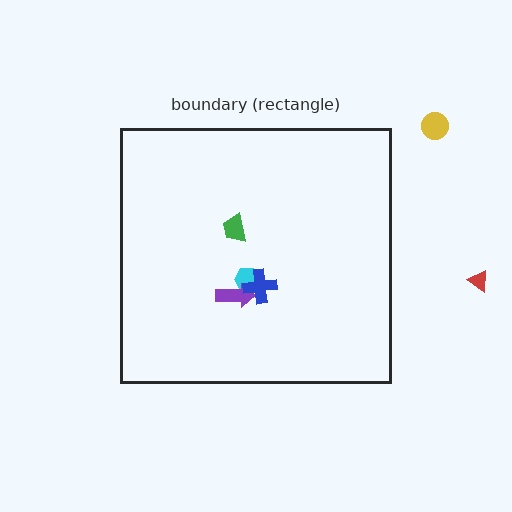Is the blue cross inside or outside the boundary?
Inside.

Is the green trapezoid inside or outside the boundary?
Inside.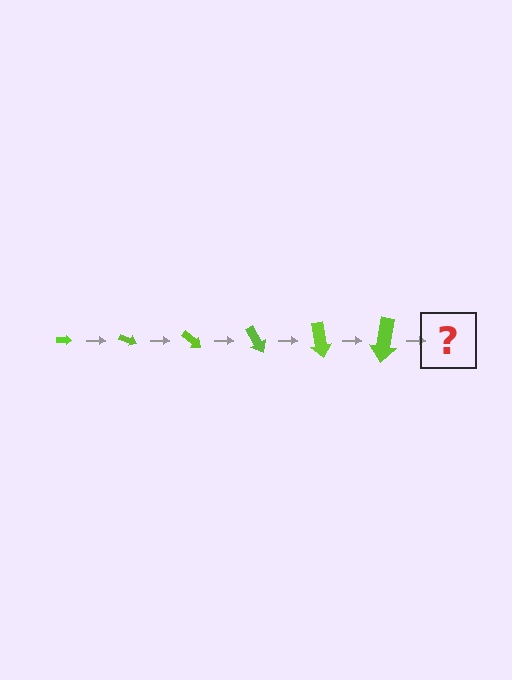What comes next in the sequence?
The next element should be an arrow, larger than the previous one and rotated 120 degrees from the start.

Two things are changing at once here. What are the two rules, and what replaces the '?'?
The two rules are that the arrow grows larger each step and it rotates 20 degrees each step. The '?' should be an arrow, larger than the previous one and rotated 120 degrees from the start.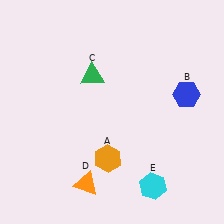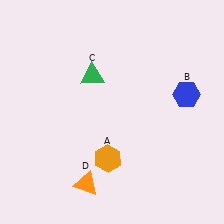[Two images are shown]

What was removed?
The cyan hexagon (E) was removed in Image 2.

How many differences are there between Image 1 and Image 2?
There is 1 difference between the two images.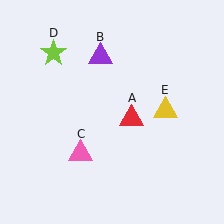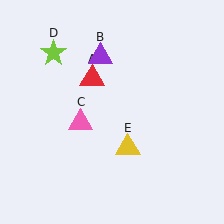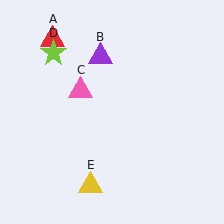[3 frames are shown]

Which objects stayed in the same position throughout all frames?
Purple triangle (object B) and lime star (object D) remained stationary.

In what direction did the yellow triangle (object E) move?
The yellow triangle (object E) moved down and to the left.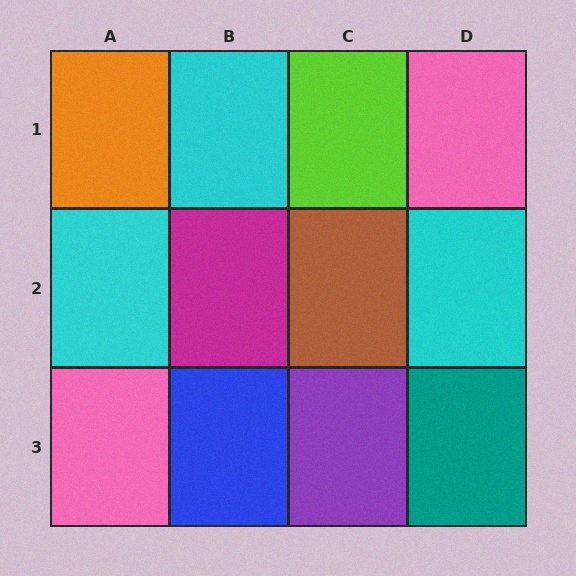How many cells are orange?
1 cell is orange.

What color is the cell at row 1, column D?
Pink.